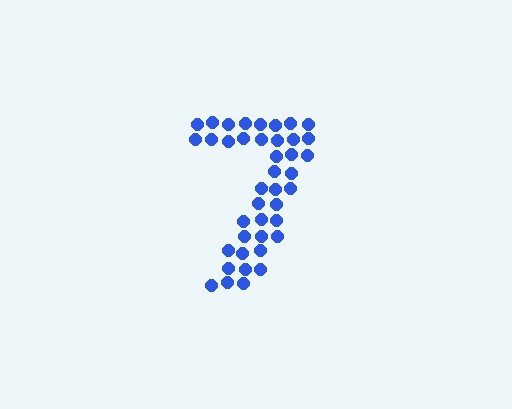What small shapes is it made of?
It is made of small circles.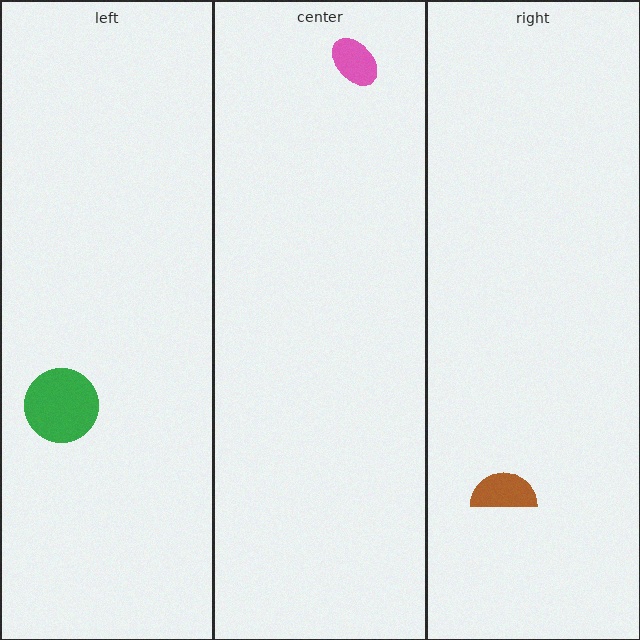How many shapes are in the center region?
1.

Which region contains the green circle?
The left region.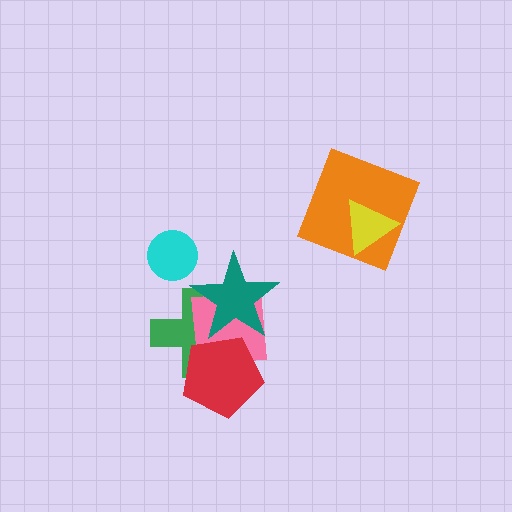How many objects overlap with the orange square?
1 object overlaps with the orange square.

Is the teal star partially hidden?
Yes, it is partially covered by another shape.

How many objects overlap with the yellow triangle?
1 object overlaps with the yellow triangle.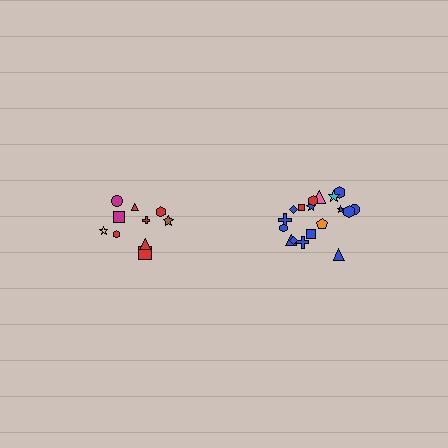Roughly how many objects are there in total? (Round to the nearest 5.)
Roughly 30 objects in total.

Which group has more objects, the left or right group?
The right group.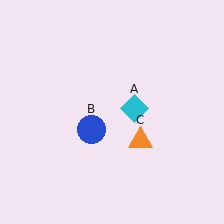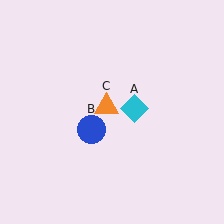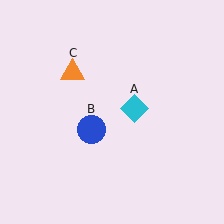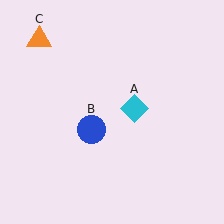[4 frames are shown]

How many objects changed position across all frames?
1 object changed position: orange triangle (object C).